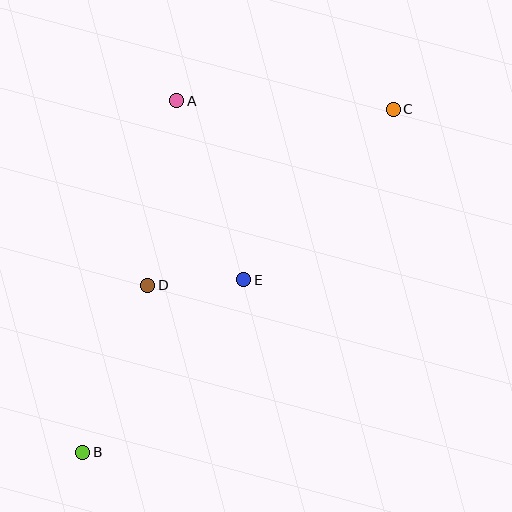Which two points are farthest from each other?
Points B and C are farthest from each other.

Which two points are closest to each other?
Points D and E are closest to each other.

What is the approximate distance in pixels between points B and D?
The distance between B and D is approximately 179 pixels.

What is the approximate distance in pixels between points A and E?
The distance between A and E is approximately 191 pixels.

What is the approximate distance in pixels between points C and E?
The distance between C and E is approximately 227 pixels.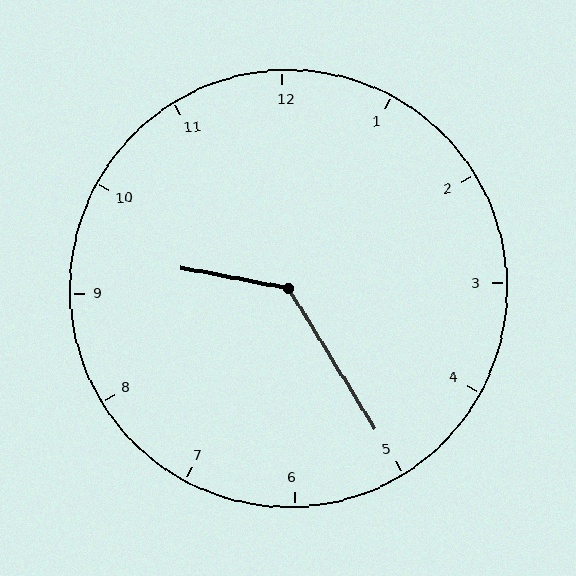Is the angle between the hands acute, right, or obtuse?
It is obtuse.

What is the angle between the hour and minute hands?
Approximately 132 degrees.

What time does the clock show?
9:25.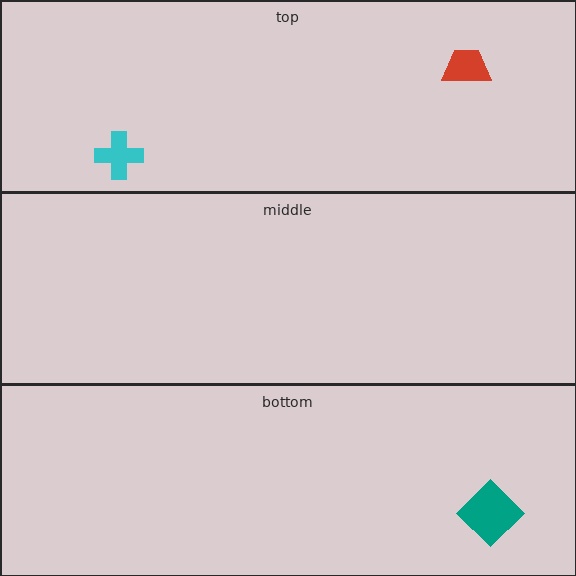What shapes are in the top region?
The cyan cross, the red trapezoid.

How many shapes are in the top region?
2.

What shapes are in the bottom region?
The teal diamond.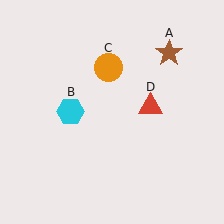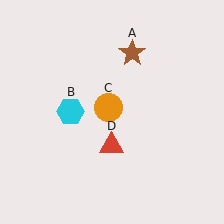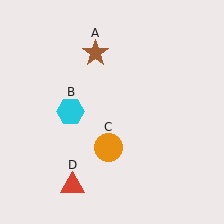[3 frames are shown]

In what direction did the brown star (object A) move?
The brown star (object A) moved left.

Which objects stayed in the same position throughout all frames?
Cyan hexagon (object B) remained stationary.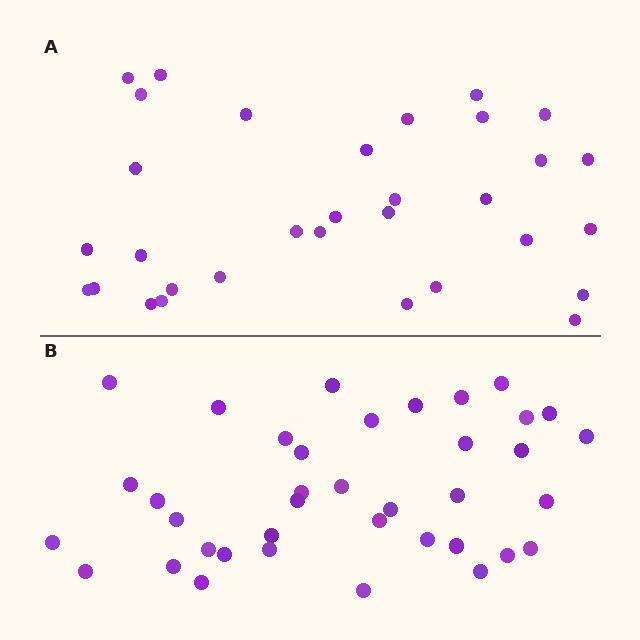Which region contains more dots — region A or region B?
Region B (the bottom region) has more dots.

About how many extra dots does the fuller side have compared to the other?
Region B has about 6 more dots than region A.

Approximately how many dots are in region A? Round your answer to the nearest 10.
About 30 dots. (The exact count is 32, which rounds to 30.)